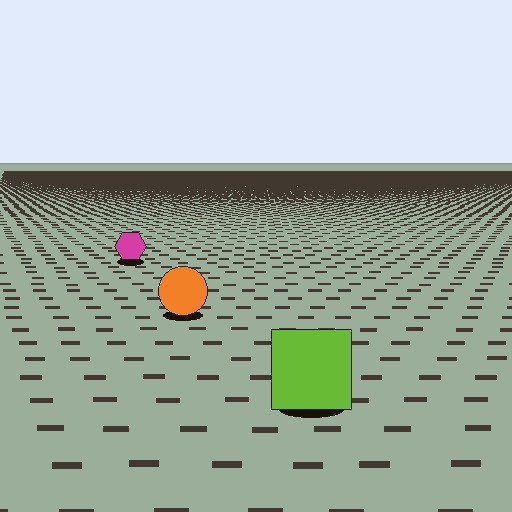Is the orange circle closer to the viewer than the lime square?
No. The lime square is closer — you can tell from the texture gradient: the ground texture is coarser near it.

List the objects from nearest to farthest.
From nearest to farthest: the lime square, the orange circle, the magenta hexagon.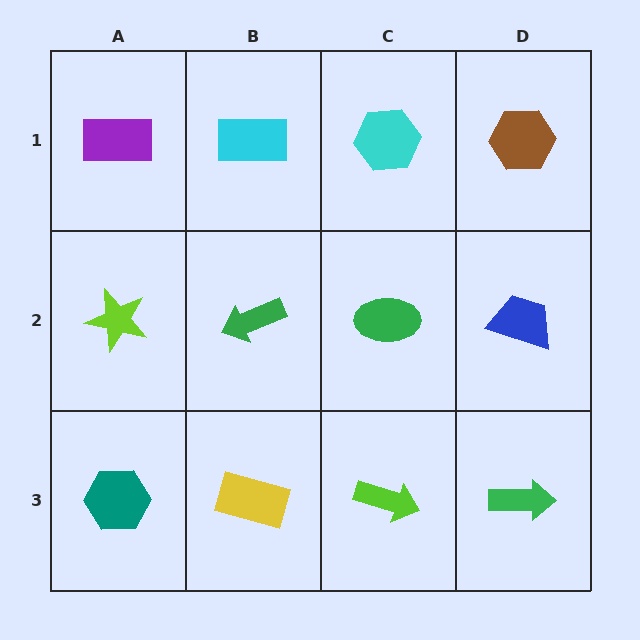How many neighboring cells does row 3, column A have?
2.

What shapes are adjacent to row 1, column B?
A green arrow (row 2, column B), a purple rectangle (row 1, column A), a cyan hexagon (row 1, column C).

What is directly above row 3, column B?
A green arrow.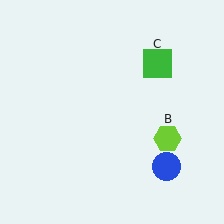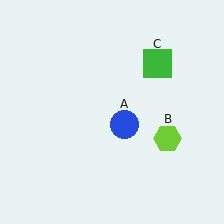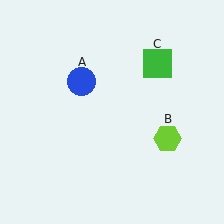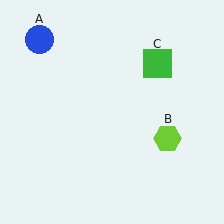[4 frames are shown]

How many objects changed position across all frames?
1 object changed position: blue circle (object A).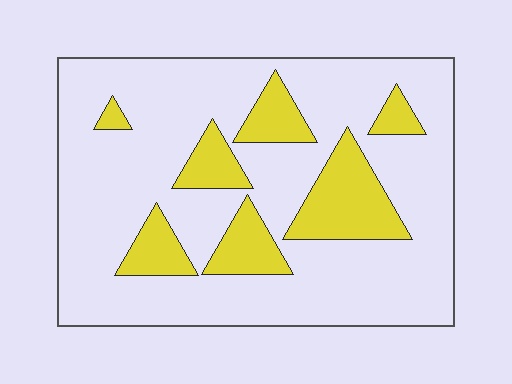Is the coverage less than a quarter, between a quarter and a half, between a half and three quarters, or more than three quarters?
Less than a quarter.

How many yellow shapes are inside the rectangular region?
7.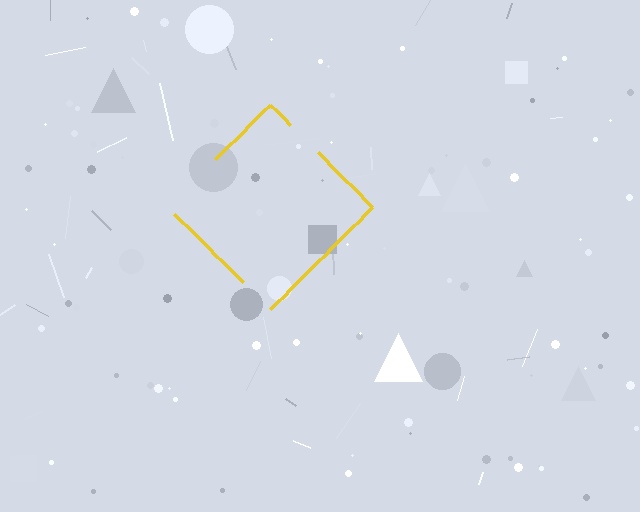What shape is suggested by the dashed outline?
The dashed outline suggests a diamond.